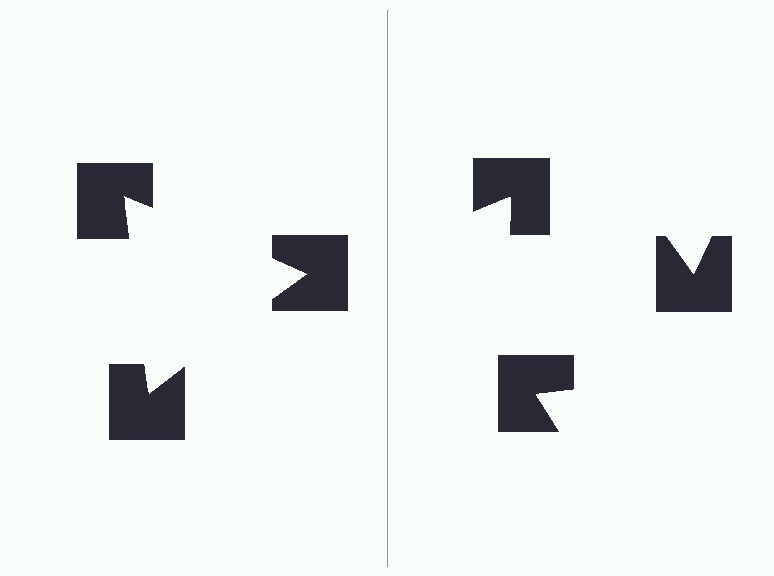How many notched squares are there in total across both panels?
6 — 3 on each side.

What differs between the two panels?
The notched squares are positioned identically on both sides; only the wedge orientations differ. On the left they align to a triangle; on the right they are misaligned.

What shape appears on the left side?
An illusory triangle.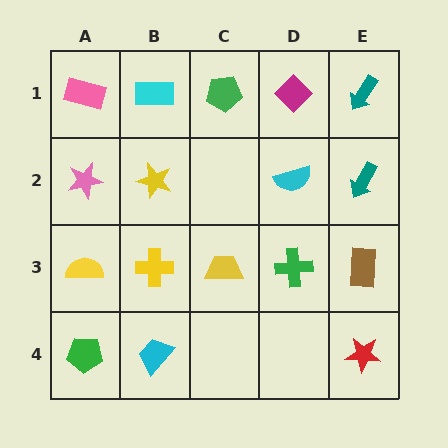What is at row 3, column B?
A yellow cross.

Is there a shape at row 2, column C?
No, that cell is empty.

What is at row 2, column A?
A pink star.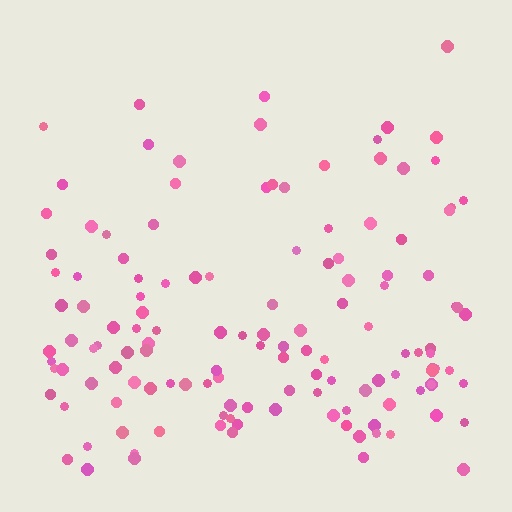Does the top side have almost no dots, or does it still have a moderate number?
Still a moderate number, just noticeably fewer than the bottom.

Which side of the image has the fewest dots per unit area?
The top.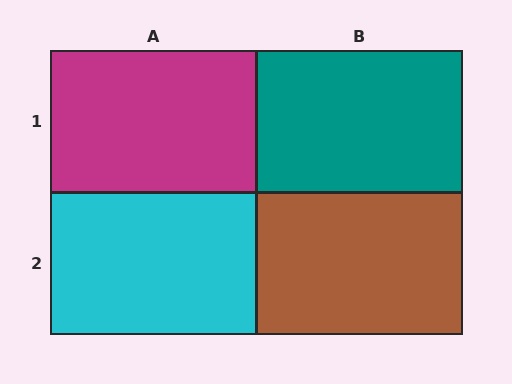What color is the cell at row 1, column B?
Teal.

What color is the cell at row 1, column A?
Magenta.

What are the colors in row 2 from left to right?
Cyan, brown.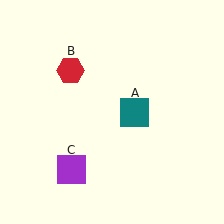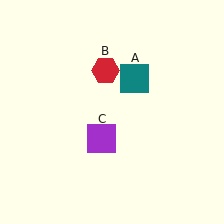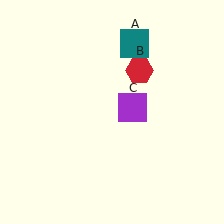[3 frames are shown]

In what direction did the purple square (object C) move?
The purple square (object C) moved up and to the right.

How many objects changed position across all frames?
3 objects changed position: teal square (object A), red hexagon (object B), purple square (object C).